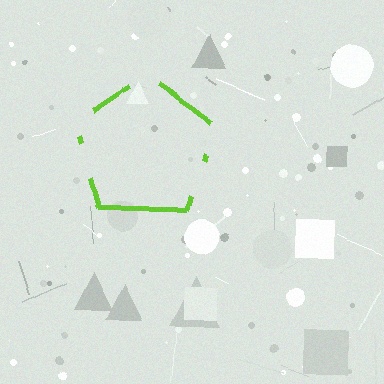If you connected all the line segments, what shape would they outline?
They would outline a pentagon.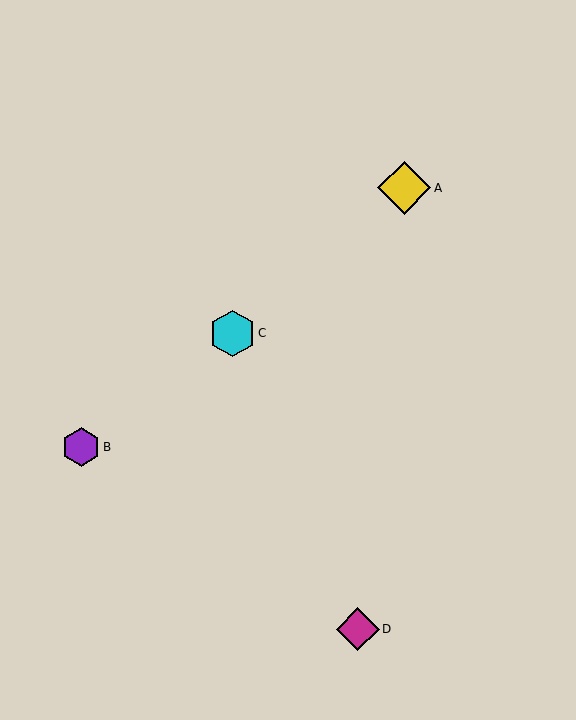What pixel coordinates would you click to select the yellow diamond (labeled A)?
Click at (404, 188) to select the yellow diamond A.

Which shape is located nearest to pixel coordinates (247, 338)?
The cyan hexagon (labeled C) at (232, 333) is nearest to that location.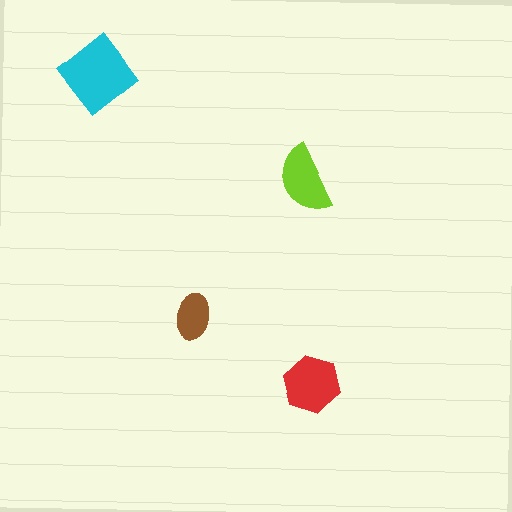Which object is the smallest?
The brown ellipse.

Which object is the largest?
The cyan diamond.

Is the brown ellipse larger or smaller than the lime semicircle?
Smaller.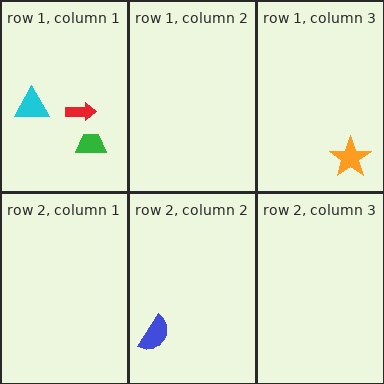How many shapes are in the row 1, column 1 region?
3.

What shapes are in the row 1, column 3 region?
The orange star.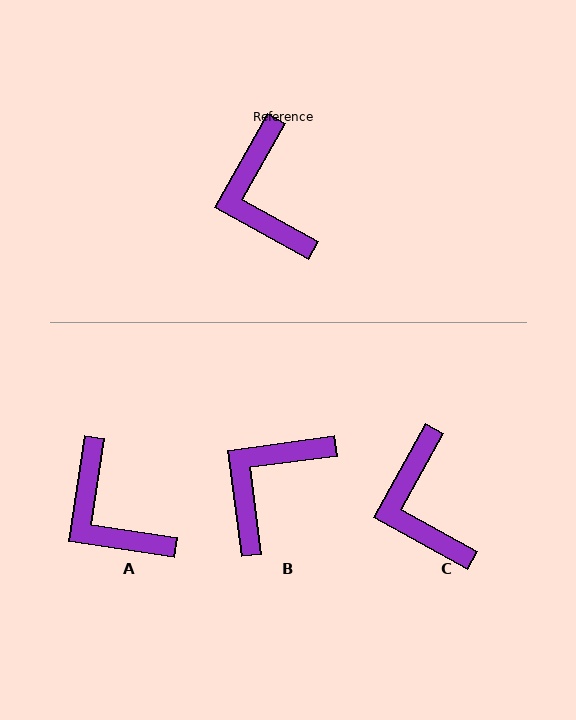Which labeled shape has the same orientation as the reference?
C.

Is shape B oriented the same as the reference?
No, it is off by about 53 degrees.